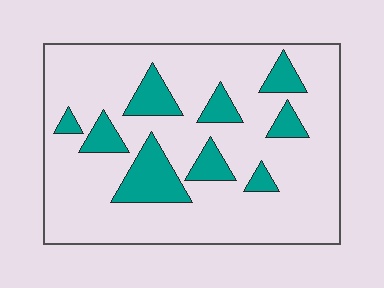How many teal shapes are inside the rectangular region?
9.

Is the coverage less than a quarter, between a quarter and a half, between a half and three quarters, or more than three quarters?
Less than a quarter.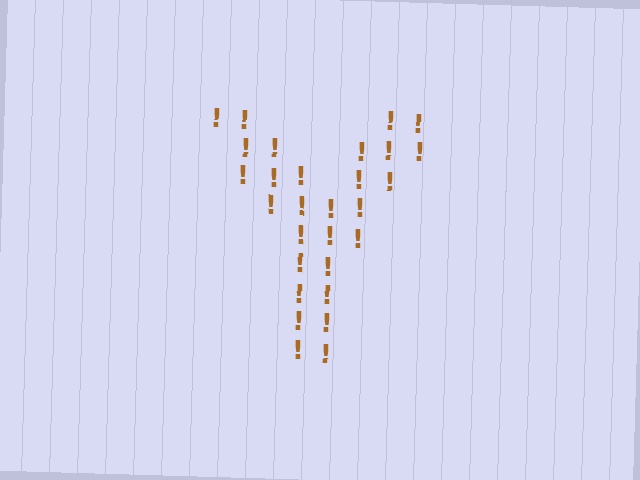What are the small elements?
The small elements are exclamation marks.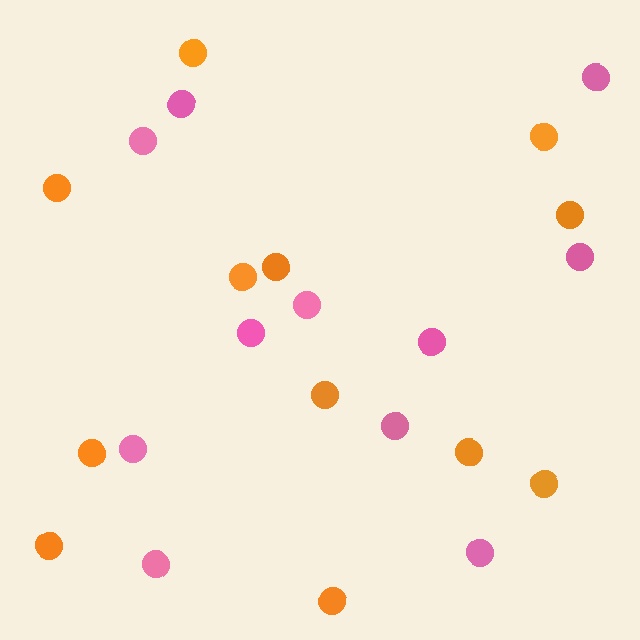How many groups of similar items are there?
There are 2 groups: one group of orange circles (12) and one group of pink circles (11).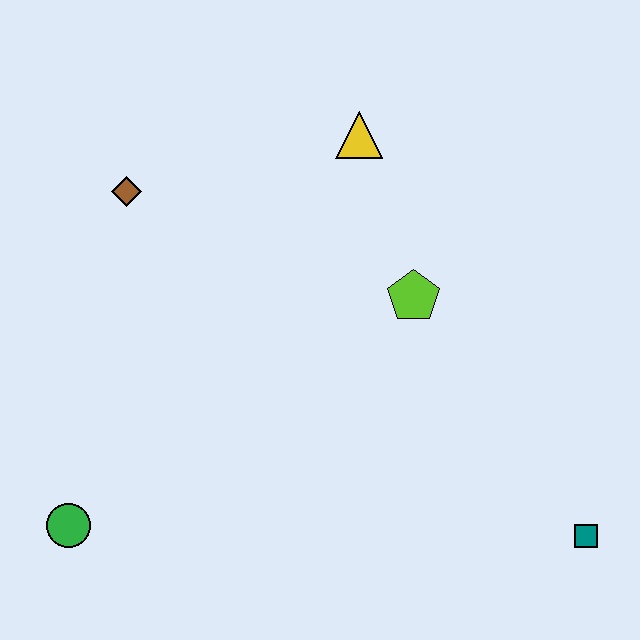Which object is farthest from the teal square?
The brown diamond is farthest from the teal square.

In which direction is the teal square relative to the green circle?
The teal square is to the right of the green circle.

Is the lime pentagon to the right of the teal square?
No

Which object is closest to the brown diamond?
The yellow triangle is closest to the brown diamond.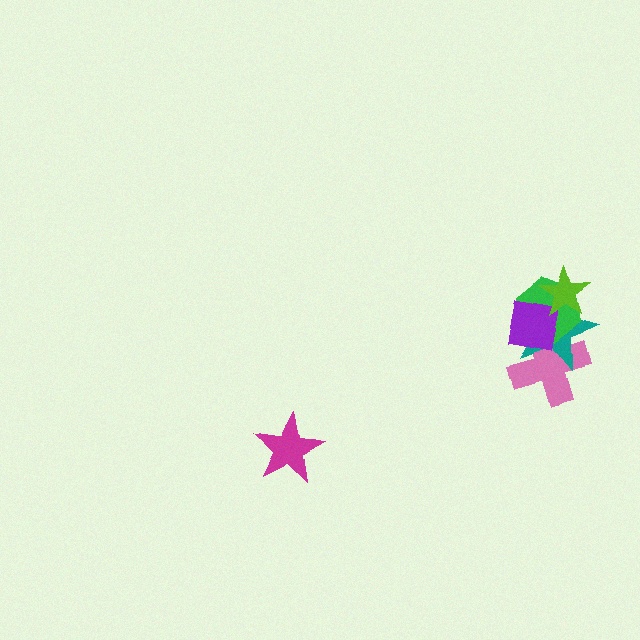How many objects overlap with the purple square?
4 objects overlap with the purple square.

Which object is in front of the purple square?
The lime star is in front of the purple square.